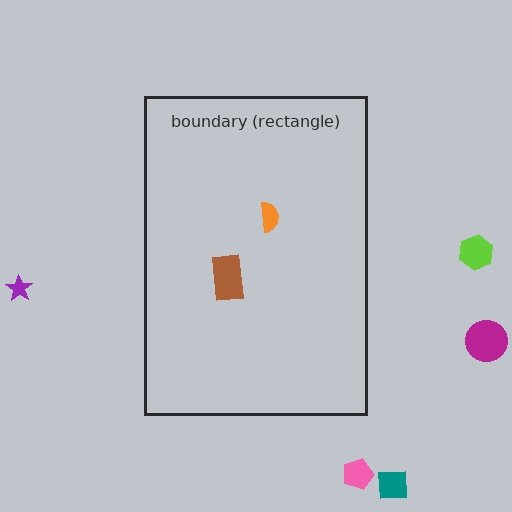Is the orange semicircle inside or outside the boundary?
Inside.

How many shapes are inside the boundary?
2 inside, 5 outside.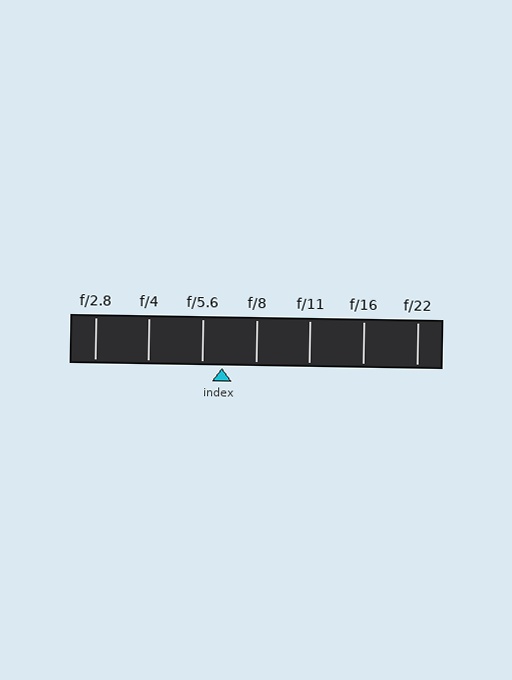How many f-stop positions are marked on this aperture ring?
There are 7 f-stop positions marked.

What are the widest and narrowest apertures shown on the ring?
The widest aperture shown is f/2.8 and the narrowest is f/22.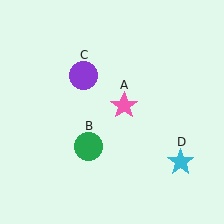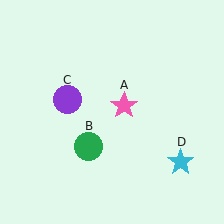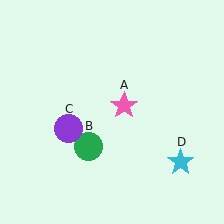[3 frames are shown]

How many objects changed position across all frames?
1 object changed position: purple circle (object C).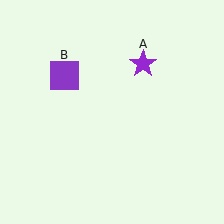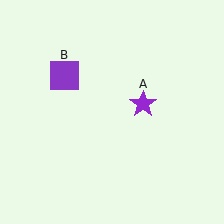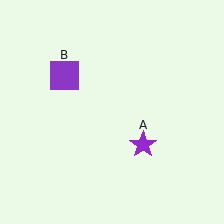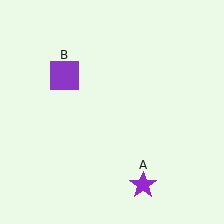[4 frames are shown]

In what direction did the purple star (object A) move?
The purple star (object A) moved down.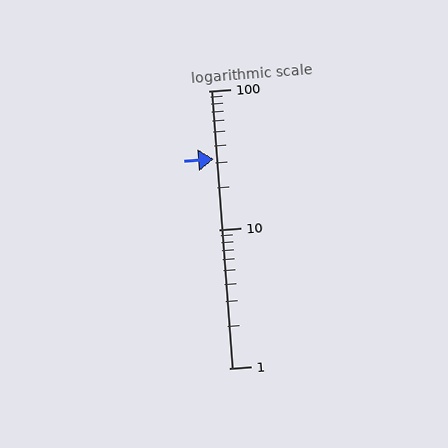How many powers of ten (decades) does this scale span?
The scale spans 2 decades, from 1 to 100.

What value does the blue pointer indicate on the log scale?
The pointer indicates approximately 32.